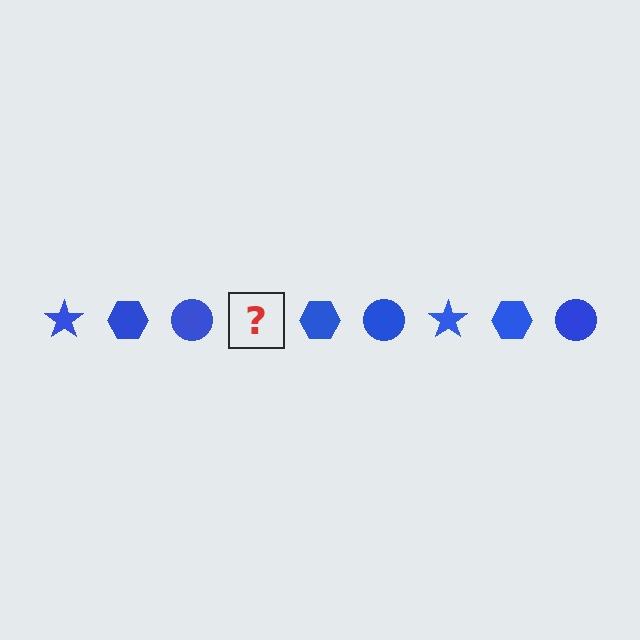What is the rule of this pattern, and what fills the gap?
The rule is that the pattern cycles through star, hexagon, circle shapes in blue. The gap should be filled with a blue star.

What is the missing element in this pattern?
The missing element is a blue star.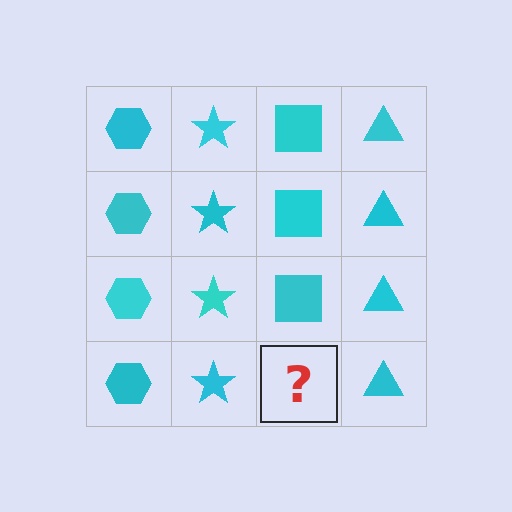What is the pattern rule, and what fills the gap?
The rule is that each column has a consistent shape. The gap should be filled with a cyan square.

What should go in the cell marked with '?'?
The missing cell should contain a cyan square.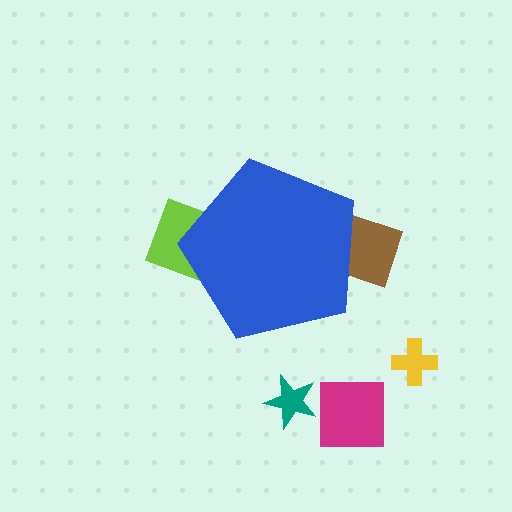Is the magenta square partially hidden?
No, the magenta square is fully visible.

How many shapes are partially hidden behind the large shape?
2 shapes are partially hidden.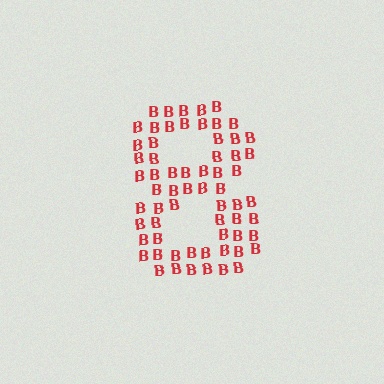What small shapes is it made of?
It is made of small letter B's.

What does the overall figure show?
The overall figure shows the digit 8.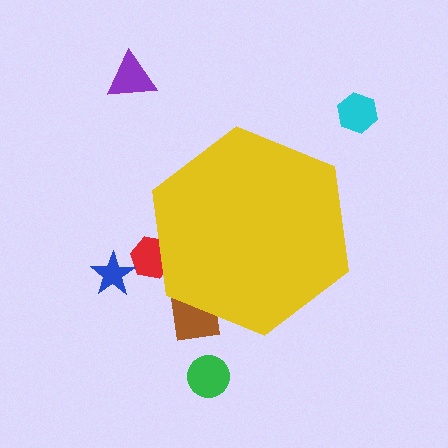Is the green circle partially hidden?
No, the green circle is fully visible.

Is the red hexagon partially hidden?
Yes, the red hexagon is partially hidden behind the yellow hexagon.